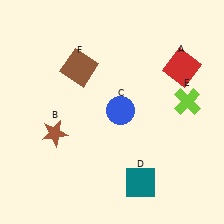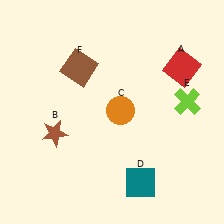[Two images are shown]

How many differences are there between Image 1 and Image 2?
There is 1 difference between the two images.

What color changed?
The circle (C) changed from blue in Image 1 to orange in Image 2.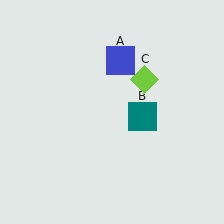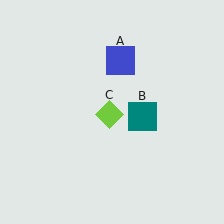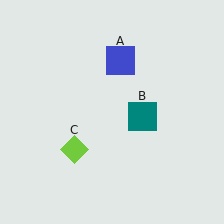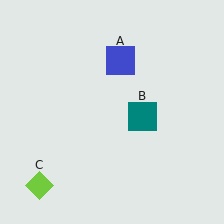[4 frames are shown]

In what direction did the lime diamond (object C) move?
The lime diamond (object C) moved down and to the left.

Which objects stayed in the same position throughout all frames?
Blue square (object A) and teal square (object B) remained stationary.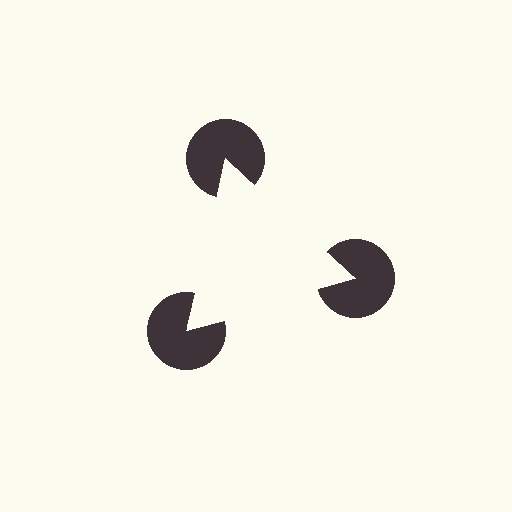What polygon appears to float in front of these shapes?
An illusory triangle — its edges are inferred from the aligned wedge cuts in the pac-man discs, not physically drawn.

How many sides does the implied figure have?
3 sides.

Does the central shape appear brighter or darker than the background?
It typically appears slightly brighter than the background, even though no actual brightness change is drawn.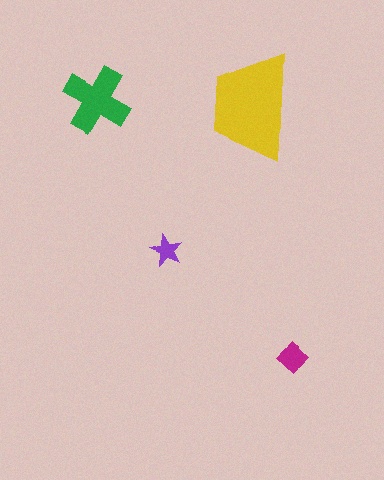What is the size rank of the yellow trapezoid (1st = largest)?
1st.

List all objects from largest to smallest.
The yellow trapezoid, the green cross, the magenta diamond, the purple star.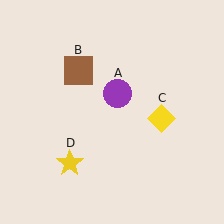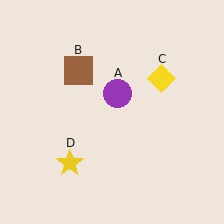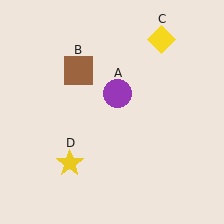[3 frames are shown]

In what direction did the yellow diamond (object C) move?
The yellow diamond (object C) moved up.